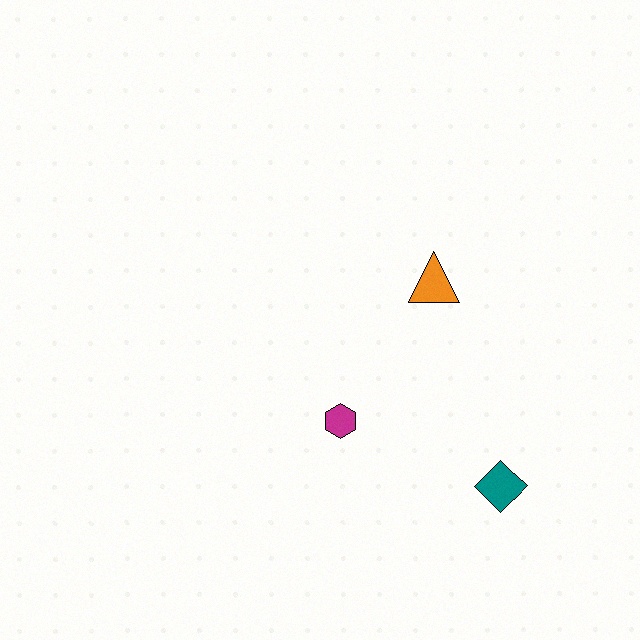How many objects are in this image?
There are 3 objects.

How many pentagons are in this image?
There are no pentagons.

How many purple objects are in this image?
There are no purple objects.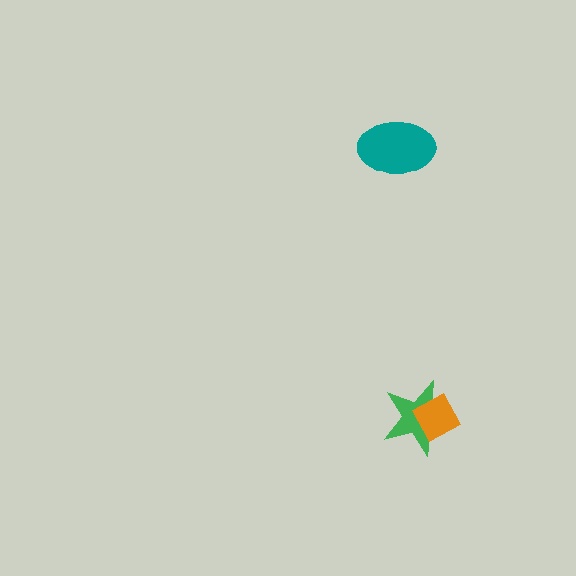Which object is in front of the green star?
The orange diamond is in front of the green star.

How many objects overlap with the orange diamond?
1 object overlaps with the orange diamond.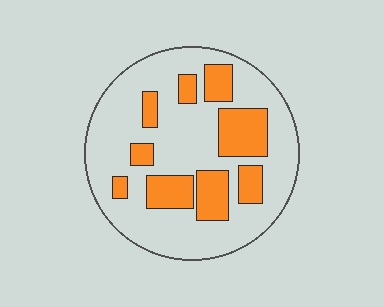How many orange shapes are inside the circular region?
9.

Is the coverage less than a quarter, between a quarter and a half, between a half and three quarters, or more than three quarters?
Between a quarter and a half.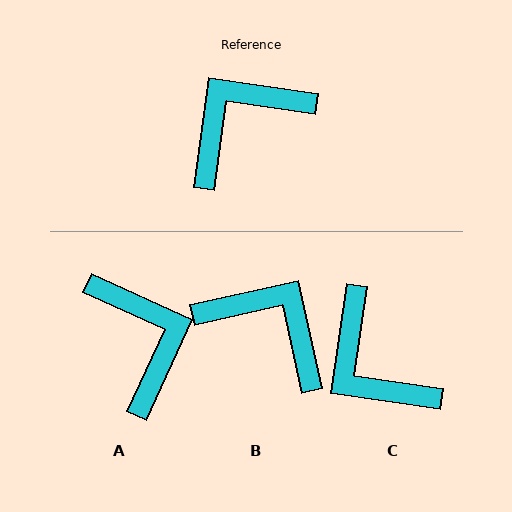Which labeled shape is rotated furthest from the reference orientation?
A, about 106 degrees away.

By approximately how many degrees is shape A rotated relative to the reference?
Approximately 106 degrees clockwise.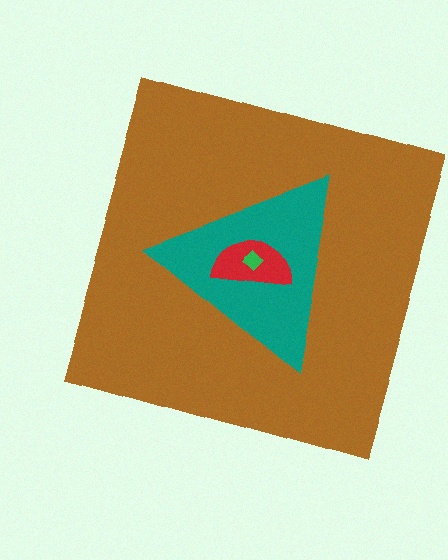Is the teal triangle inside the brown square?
Yes.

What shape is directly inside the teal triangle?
The red semicircle.